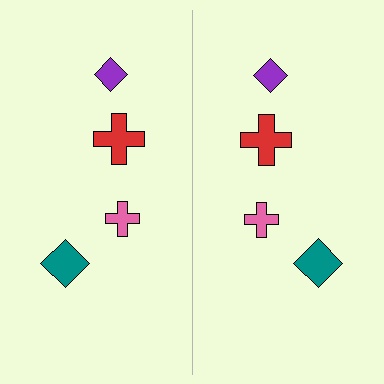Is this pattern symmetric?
Yes, this pattern has bilateral (reflection) symmetry.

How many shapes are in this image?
There are 8 shapes in this image.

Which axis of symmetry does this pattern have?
The pattern has a vertical axis of symmetry running through the center of the image.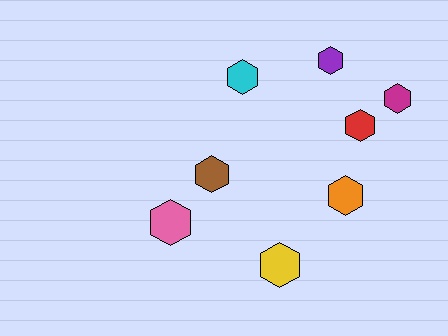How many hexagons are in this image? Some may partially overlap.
There are 8 hexagons.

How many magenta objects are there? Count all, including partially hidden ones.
There is 1 magenta object.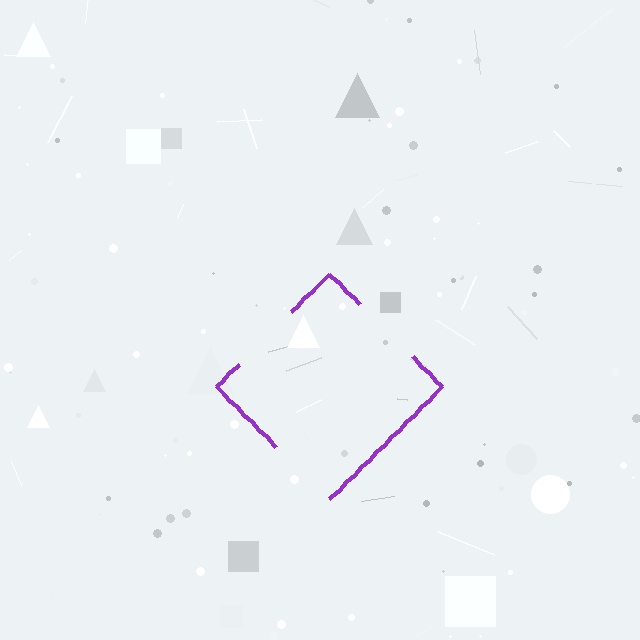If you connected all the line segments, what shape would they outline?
They would outline a diamond.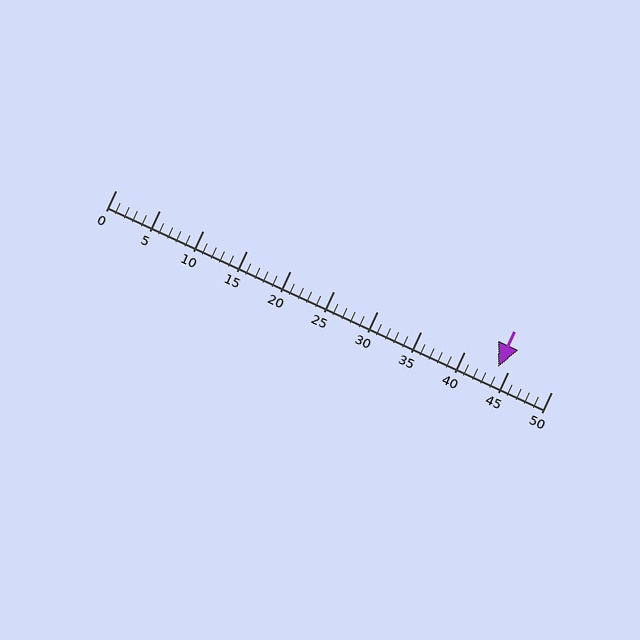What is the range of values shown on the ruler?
The ruler shows values from 0 to 50.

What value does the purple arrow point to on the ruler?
The purple arrow points to approximately 44.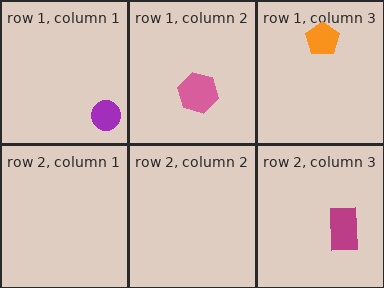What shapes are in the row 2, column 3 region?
The magenta rectangle.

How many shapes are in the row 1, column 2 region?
1.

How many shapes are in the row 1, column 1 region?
1.